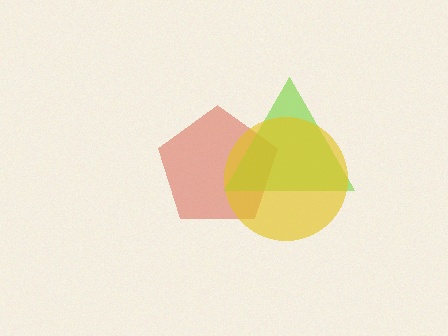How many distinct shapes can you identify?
There are 3 distinct shapes: a red pentagon, a lime triangle, a yellow circle.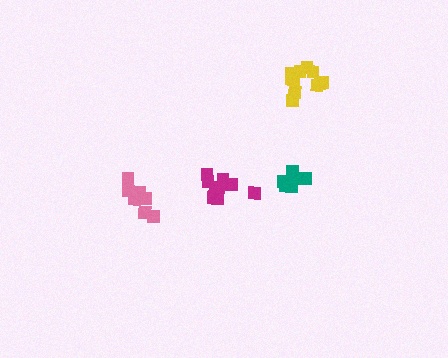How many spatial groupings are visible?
There are 4 spatial groupings.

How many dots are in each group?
Group 1: 7 dots, Group 2: 11 dots, Group 3: 10 dots, Group 4: 8 dots (36 total).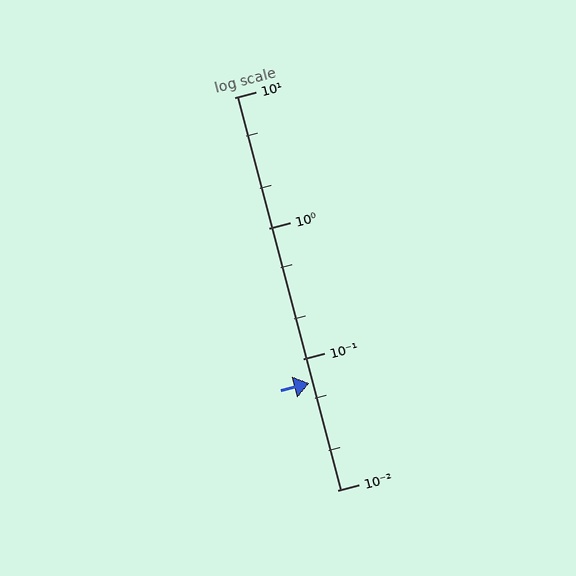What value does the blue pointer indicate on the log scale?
The pointer indicates approximately 0.066.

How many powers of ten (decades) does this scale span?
The scale spans 3 decades, from 0.01 to 10.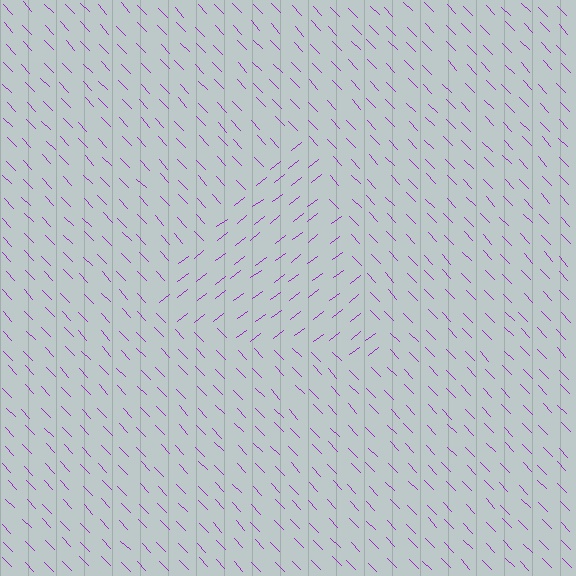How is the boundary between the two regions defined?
The boundary is defined purely by a change in line orientation (approximately 84 degrees difference). All lines are the same color and thickness.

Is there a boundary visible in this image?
Yes, there is a texture boundary formed by a change in line orientation.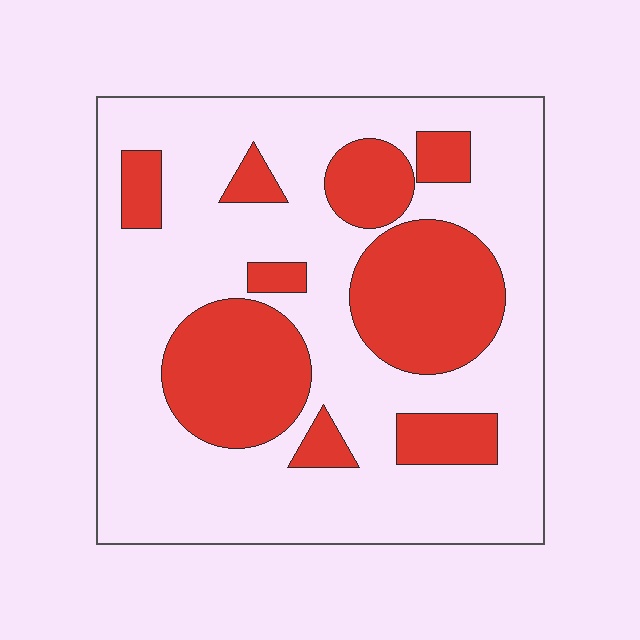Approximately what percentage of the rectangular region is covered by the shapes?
Approximately 30%.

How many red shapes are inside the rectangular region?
9.